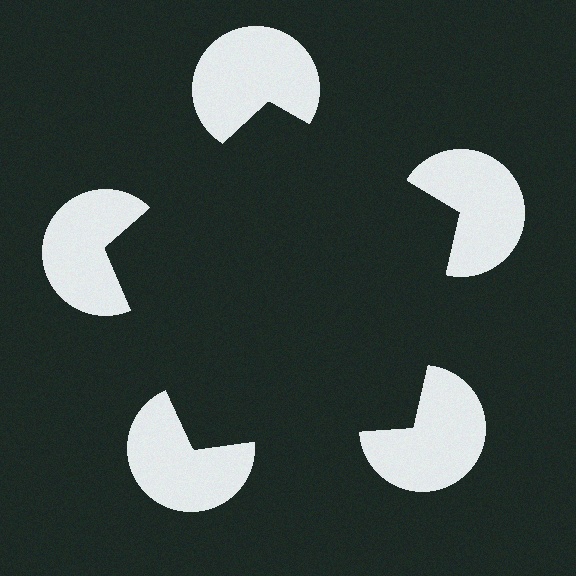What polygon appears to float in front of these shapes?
An illusory pentagon — its edges are inferred from the aligned wedge cuts in the pac-man discs, not physically drawn.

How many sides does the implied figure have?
5 sides.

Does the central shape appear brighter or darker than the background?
It typically appears slightly darker than the background, even though no actual brightness change is drawn.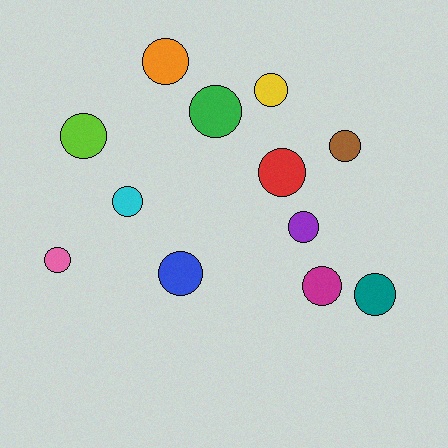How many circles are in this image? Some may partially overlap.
There are 12 circles.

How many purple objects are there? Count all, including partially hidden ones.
There is 1 purple object.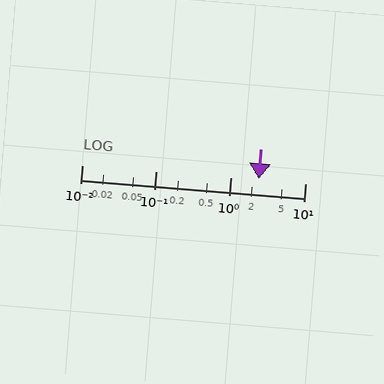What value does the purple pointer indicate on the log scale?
The pointer indicates approximately 2.4.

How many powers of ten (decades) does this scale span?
The scale spans 3 decades, from 0.01 to 10.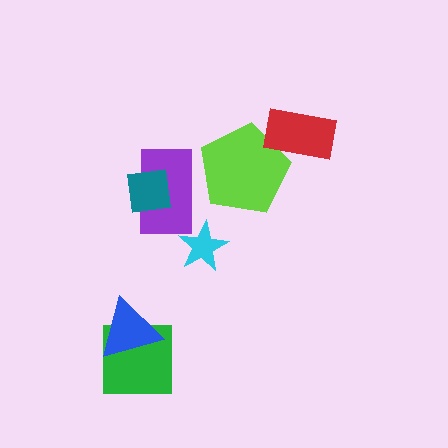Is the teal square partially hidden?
No, no other shape covers it.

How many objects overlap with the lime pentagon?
2 objects overlap with the lime pentagon.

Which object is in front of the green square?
The blue triangle is in front of the green square.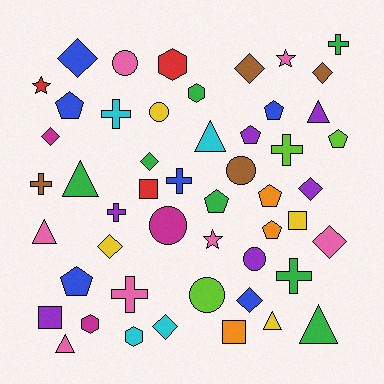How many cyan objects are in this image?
There are 4 cyan objects.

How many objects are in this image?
There are 50 objects.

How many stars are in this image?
There are 3 stars.